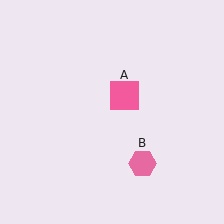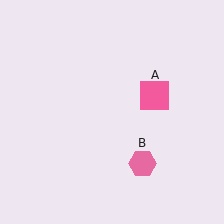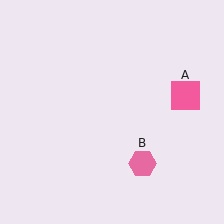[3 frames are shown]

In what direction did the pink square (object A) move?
The pink square (object A) moved right.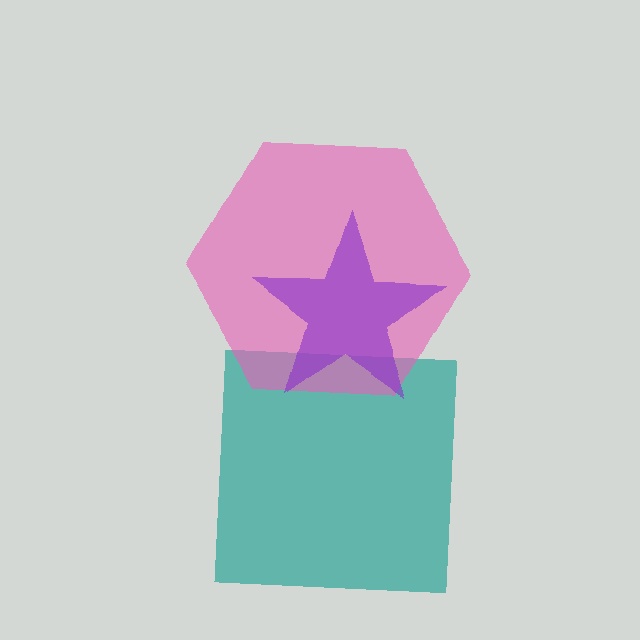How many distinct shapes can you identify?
There are 3 distinct shapes: a teal square, a pink hexagon, a purple star.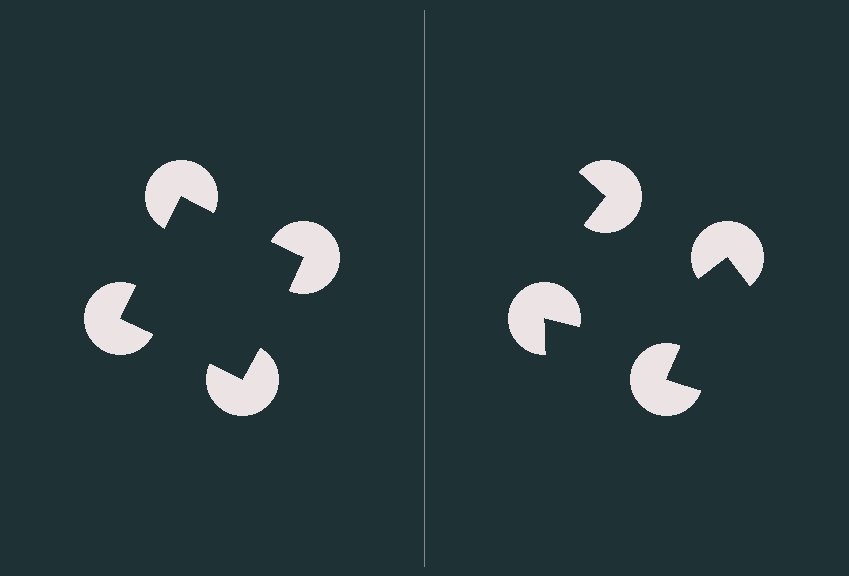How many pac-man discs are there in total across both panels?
8 — 4 on each side.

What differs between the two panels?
The pac-man discs are positioned identically on both sides; only the wedge orientations differ. On the left they align to a square; on the right they are misaligned.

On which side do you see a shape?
An illusory square appears on the left side. On the right side the wedge cuts are rotated, so no coherent shape forms.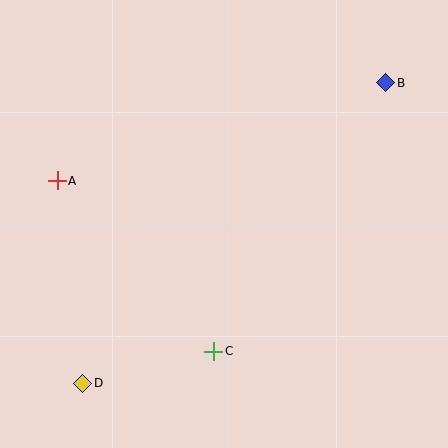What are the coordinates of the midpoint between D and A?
The midpoint between D and A is at (70, 282).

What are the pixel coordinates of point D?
Point D is at (83, 383).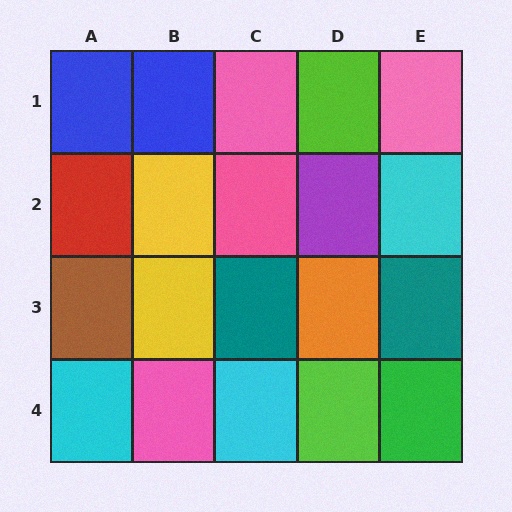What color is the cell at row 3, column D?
Orange.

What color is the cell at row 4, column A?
Cyan.